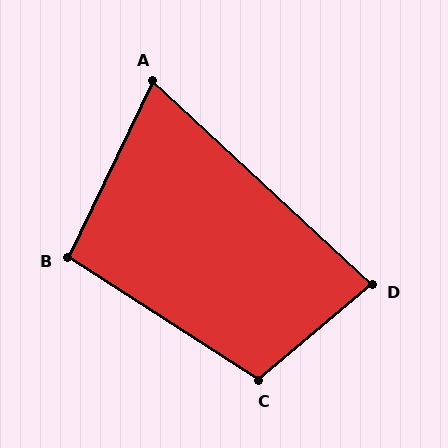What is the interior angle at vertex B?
Approximately 97 degrees (obtuse).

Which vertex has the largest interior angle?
C, at approximately 107 degrees.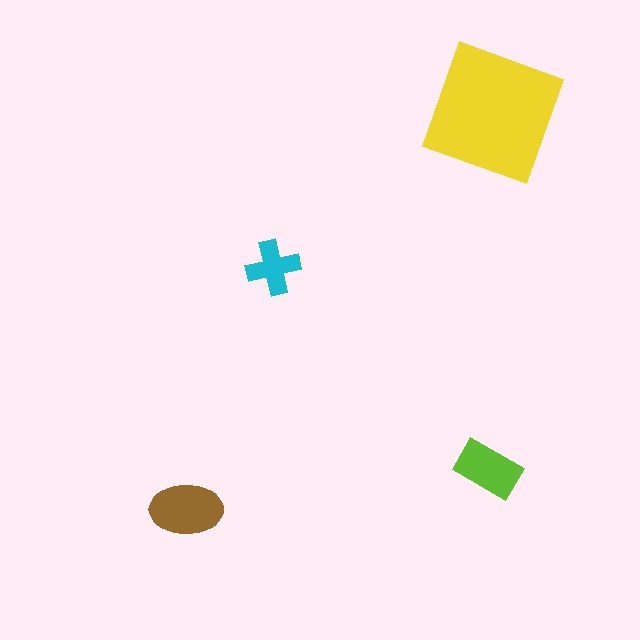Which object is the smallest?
The cyan cross.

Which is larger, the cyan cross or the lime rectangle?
The lime rectangle.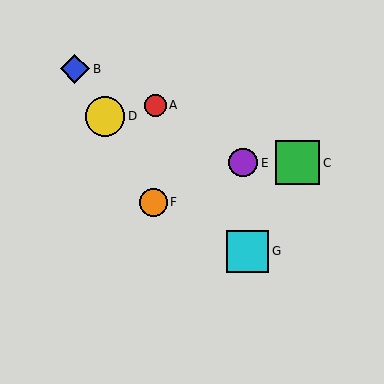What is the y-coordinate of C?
Object C is at y≈163.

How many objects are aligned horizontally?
2 objects (C, E) are aligned horizontally.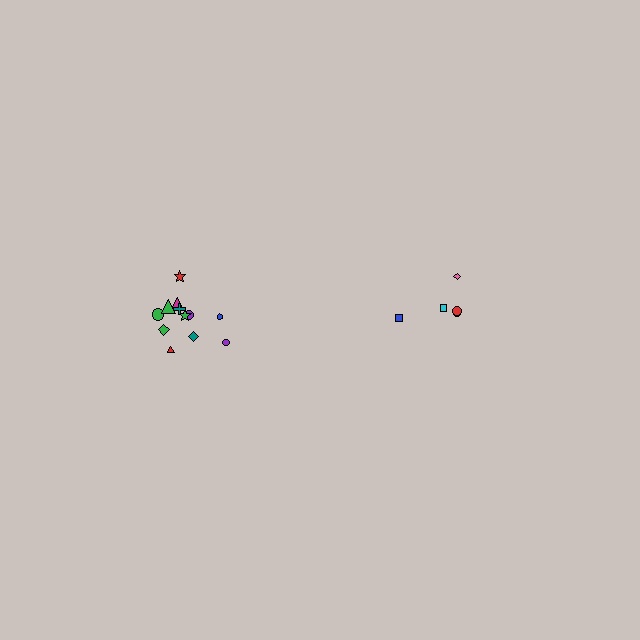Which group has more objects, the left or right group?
The left group.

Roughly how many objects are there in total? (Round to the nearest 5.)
Roughly 15 objects in total.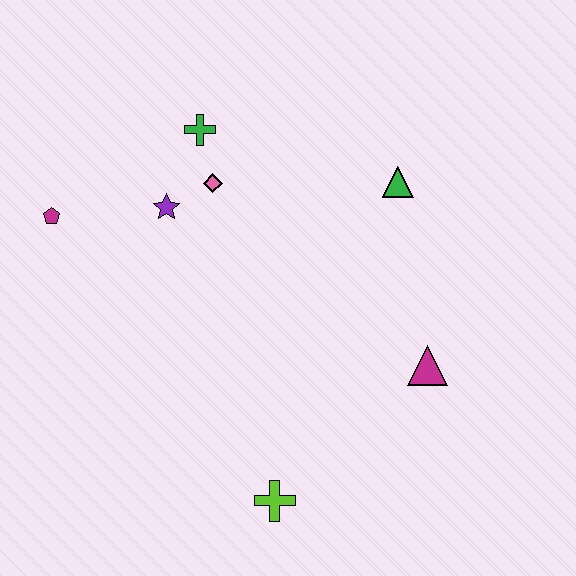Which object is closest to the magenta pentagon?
The purple star is closest to the magenta pentagon.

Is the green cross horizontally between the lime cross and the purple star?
Yes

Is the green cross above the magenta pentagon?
Yes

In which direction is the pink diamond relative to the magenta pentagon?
The pink diamond is to the right of the magenta pentagon.